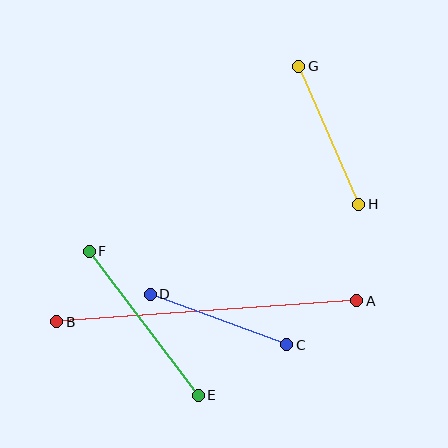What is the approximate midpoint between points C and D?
The midpoint is at approximately (218, 319) pixels.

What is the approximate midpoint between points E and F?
The midpoint is at approximately (144, 323) pixels.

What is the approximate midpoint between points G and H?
The midpoint is at approximately (329, 135) pixels.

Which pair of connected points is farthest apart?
Points A and B are farthest apart.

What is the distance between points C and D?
The distance is approximately 146 pixels.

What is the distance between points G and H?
The distance is approximately 150 pixels.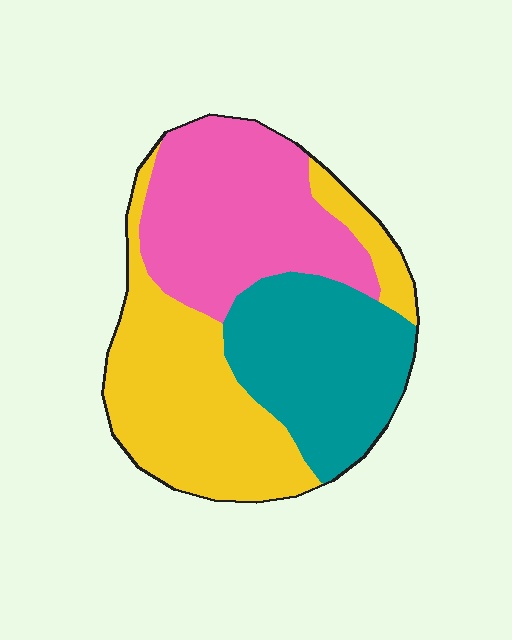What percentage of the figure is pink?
Pink takes up about one third (1/3) of the figure.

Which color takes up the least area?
Teal, at roughly 30%.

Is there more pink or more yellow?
Yellow.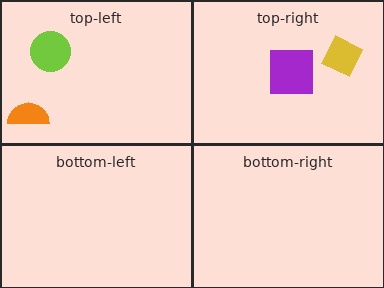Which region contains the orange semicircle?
The top-left region.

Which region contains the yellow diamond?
The top-right region.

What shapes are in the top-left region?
The orange semicircle, the lime circle.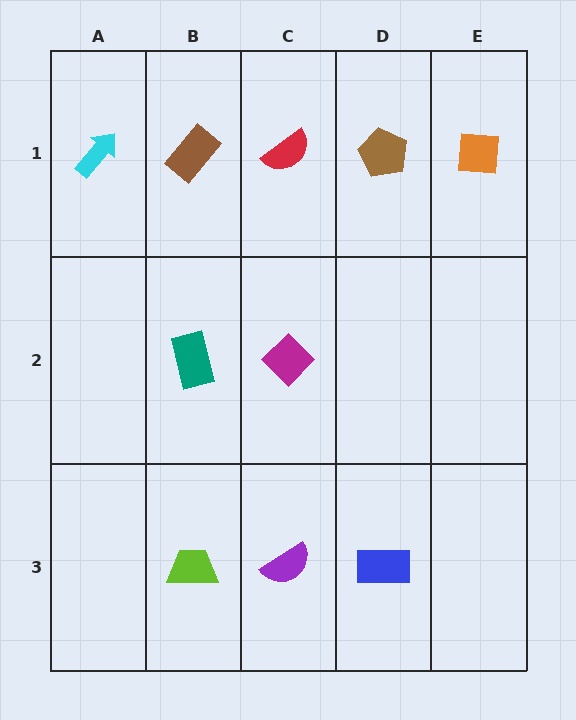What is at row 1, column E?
An orange square.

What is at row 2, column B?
A teal rectangle.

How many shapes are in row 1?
5 shapes.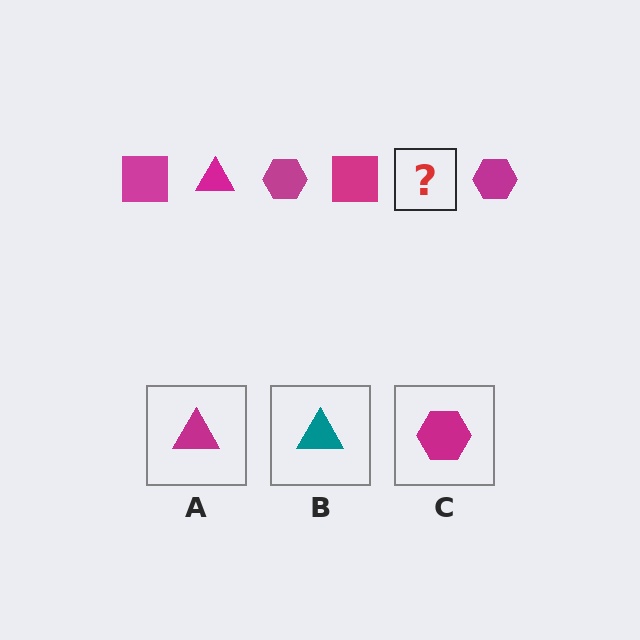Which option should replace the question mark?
Option A.